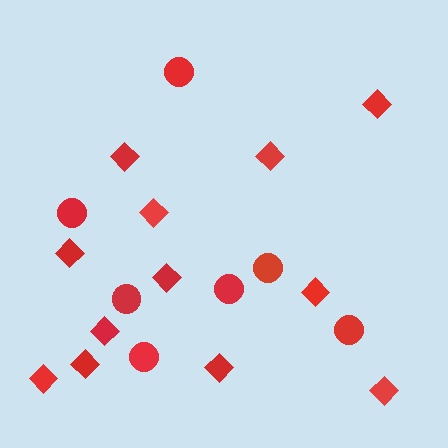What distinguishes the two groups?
There are 2 groups: one group of diamonds (12) and one group of circles (7).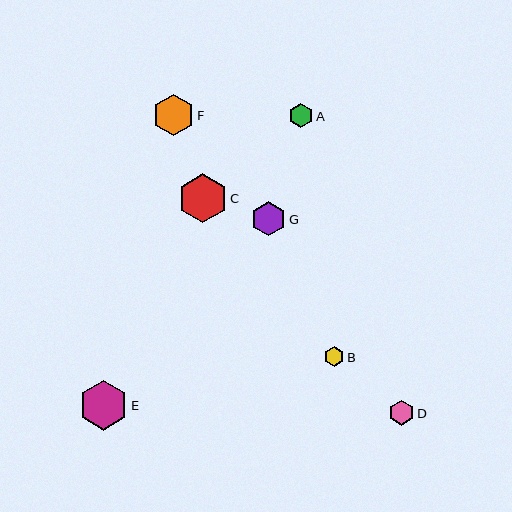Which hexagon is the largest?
Hexagon E is the largest with a size of approximately 49 pixels.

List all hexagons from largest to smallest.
From largest to smallest: E, C, F, G, D, A, B.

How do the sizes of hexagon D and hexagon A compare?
Hexagon D and hexagon A are approximately the same size.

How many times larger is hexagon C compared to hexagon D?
Hexagon C is approximately 2.0 times the size of hexagon D.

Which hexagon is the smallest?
Hexagon B is the smallest with a size of approximately 19 pixels.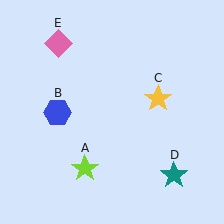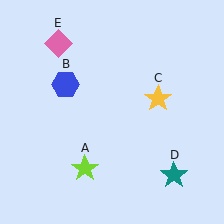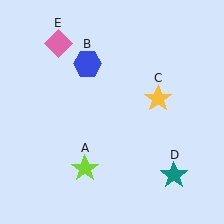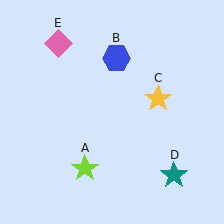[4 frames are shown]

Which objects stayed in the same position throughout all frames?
Lime star (object A) and yellow star (object C) and teal star (object D) and pink diamond (object E) remained stationary.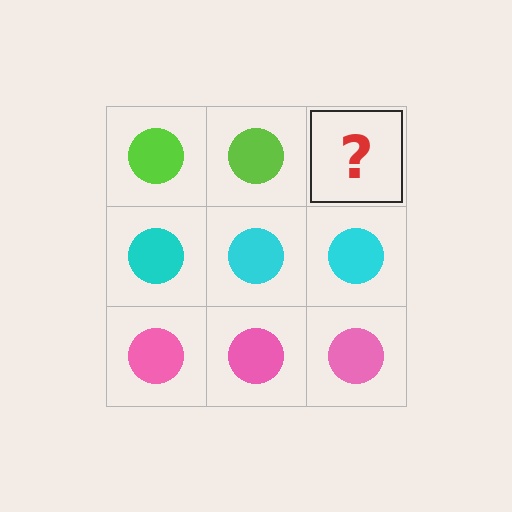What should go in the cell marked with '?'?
The missing cell should contain a lime circle.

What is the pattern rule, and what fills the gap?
The rule is that each row has a consistent color. The gap should be filled with a lime circle.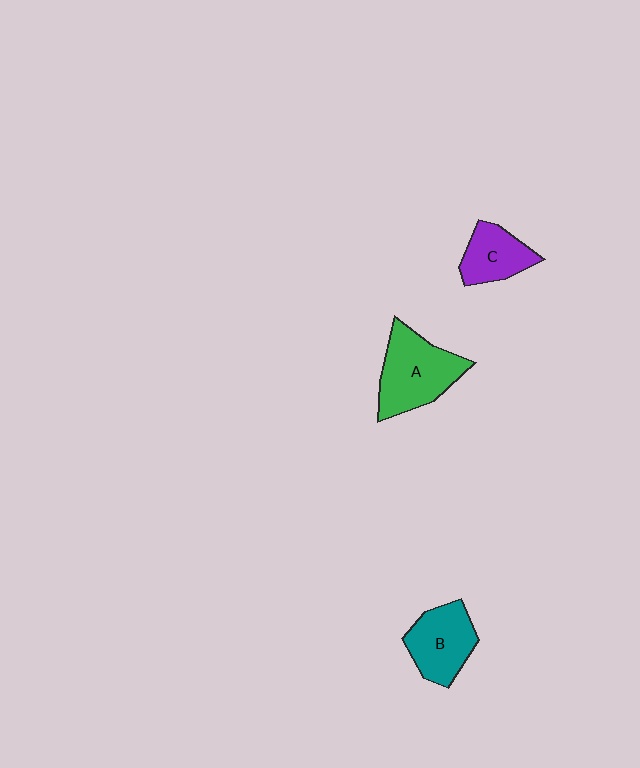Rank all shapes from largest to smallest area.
From largest to smallest: A (green), B (teal), C (purple).